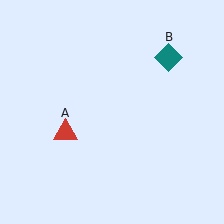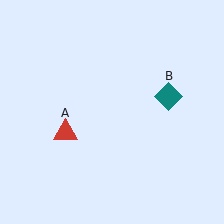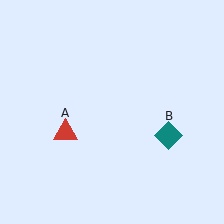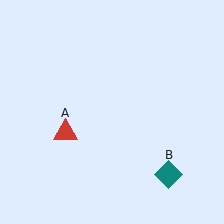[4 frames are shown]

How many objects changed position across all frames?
1 object changed position: teal diamond (object B).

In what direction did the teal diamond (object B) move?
The teal diamond (object B) moved down.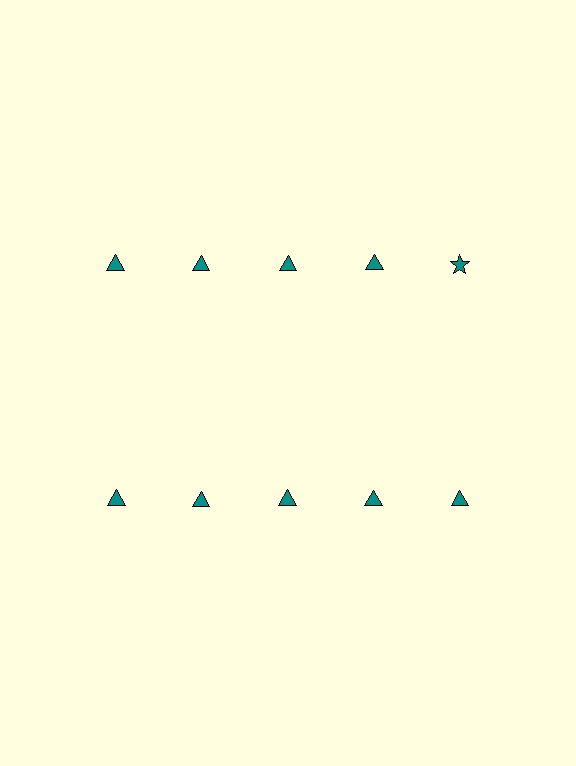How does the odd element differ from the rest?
It has a different shape: star instead of triangle.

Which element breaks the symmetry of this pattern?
The teal star in the top row, rightmost column breaks the symmetry. All other shapes are teal triangles.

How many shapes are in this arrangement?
There are 10 shapes arranged in a grid pattern.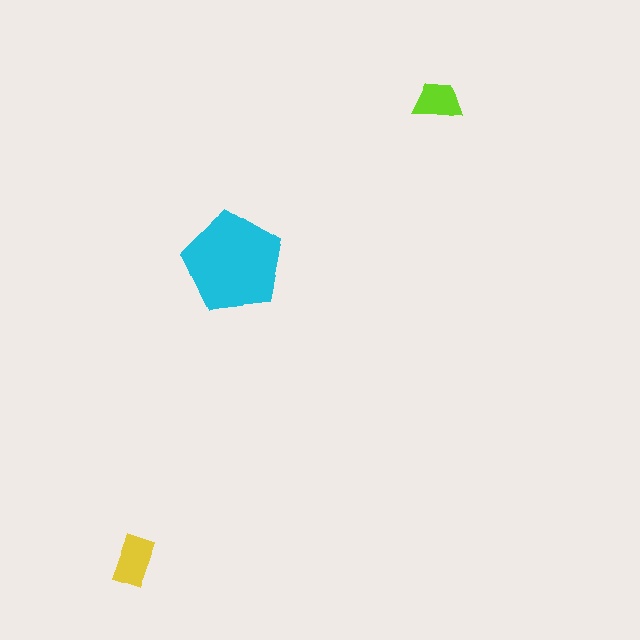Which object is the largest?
The cyan pentagon.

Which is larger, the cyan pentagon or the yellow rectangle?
The cyan pentagon.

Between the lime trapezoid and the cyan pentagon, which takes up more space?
The cyan pentagon.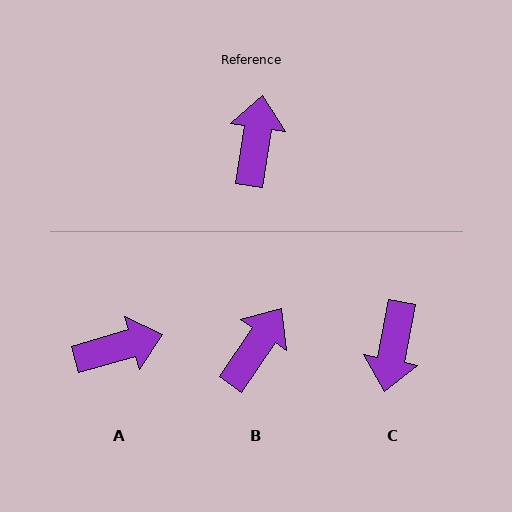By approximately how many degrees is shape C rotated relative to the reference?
Approximately 177 degrees counter-clockwise.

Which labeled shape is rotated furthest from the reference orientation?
C, about 177 degrees away.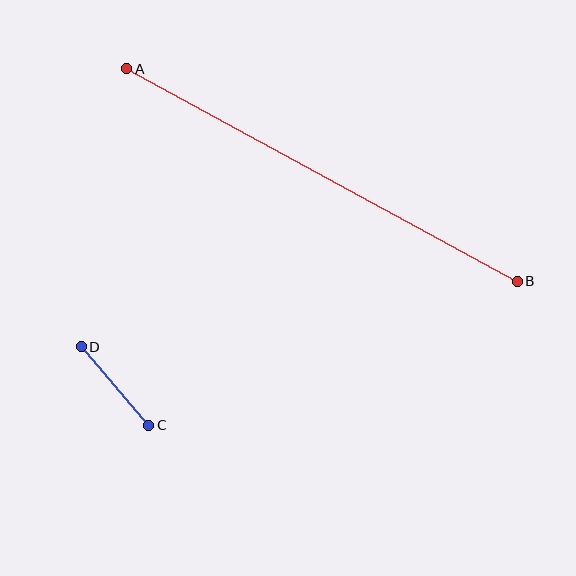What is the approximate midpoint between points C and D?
The midpoint is at approximately (115, 386) pixels.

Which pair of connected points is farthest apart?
Points A and B are farthest apart.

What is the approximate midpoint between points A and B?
The midpoint is at approximately (322, 175) pixels.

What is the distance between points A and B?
The distance is approximately 445 pixels.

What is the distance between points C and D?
The distance is approximately 104 pixels.